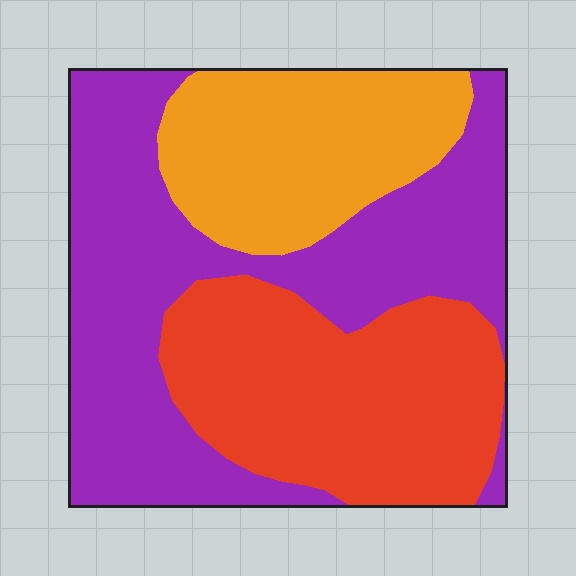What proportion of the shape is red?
Red covers roughly 30% of the shape.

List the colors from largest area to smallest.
From largest to smallest: purple, red, orange.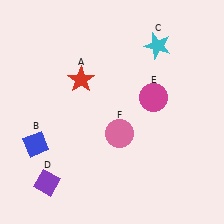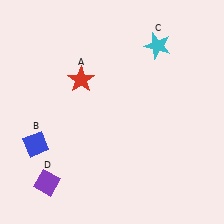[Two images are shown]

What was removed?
The magenta circle (E), the pink circle (F) were removed in Image 2.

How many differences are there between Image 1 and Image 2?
There are 2 differences between the two images.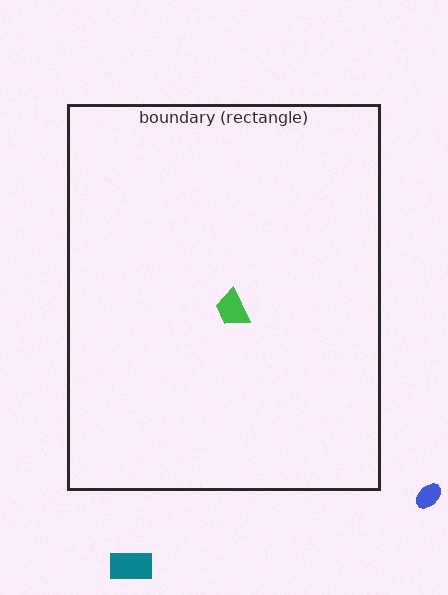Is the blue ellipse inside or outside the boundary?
Outside.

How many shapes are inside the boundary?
1 inside, 2 outside.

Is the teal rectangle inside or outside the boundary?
Outside.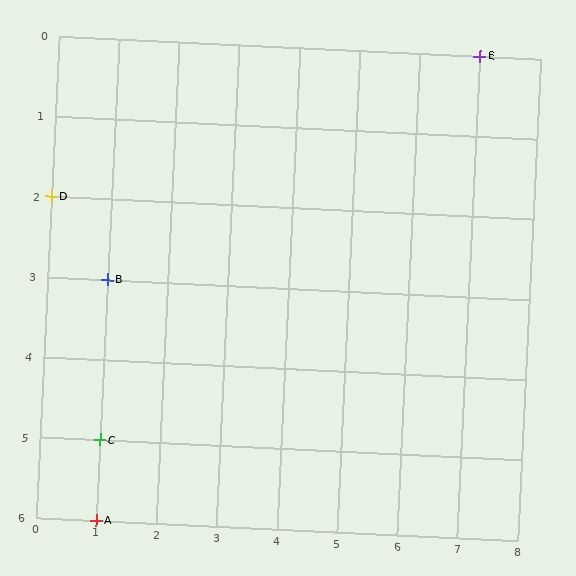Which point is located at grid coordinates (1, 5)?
Point C is at (1, 5).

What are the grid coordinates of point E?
Point E is at grid coordinates (7, 0).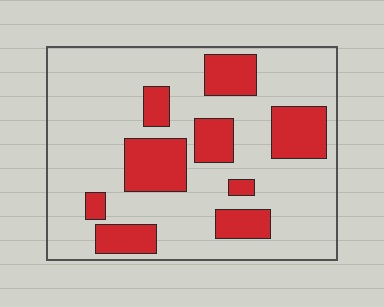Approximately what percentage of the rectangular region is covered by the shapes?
Approximately 25%.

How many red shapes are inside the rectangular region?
9.